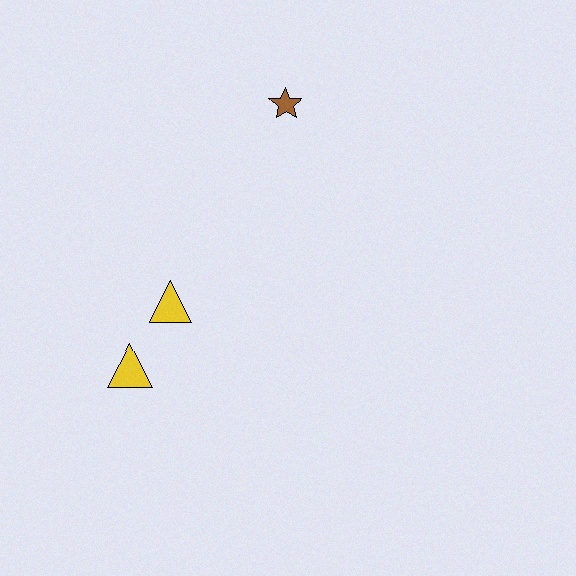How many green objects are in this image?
There are no green objects.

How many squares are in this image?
There are no squares.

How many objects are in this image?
There are 3 objects.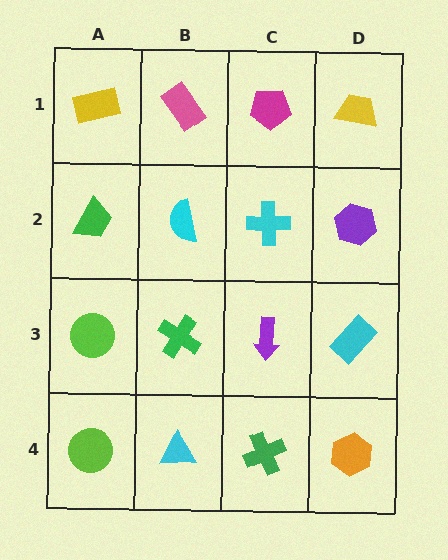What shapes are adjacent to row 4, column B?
A green cross (row 3, column B), a lime circle (row 4, column A), a green cross (row 4, column C).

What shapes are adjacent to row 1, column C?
A cyan cross (row 2, column C), a pink rectangle (row 1, column B), a yellow trapezoid (row 1, column D).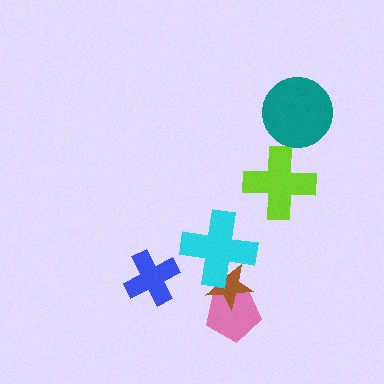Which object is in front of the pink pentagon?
The brown star is in front of the pink pentagon.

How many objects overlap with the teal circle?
0 objects overlap with the teal circle.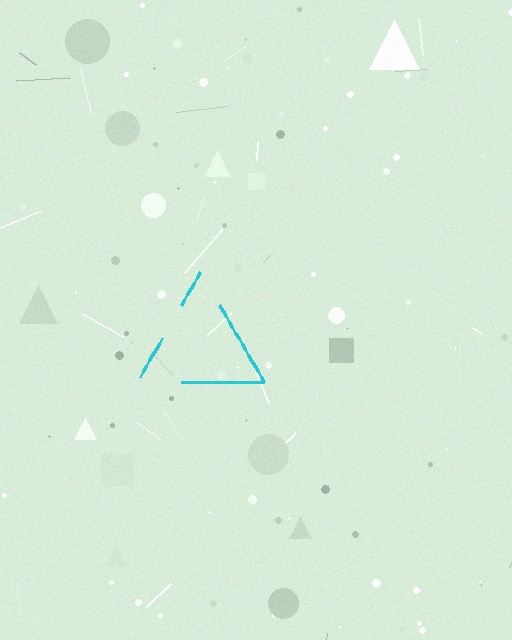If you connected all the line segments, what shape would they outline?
They would outline a triangle.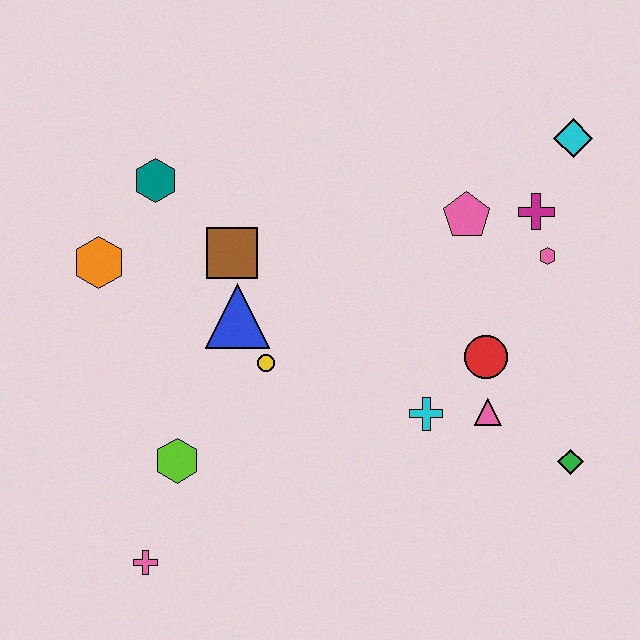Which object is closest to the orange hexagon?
The teal hexagon is closest to the orange hexagon.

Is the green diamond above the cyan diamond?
No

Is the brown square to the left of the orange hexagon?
No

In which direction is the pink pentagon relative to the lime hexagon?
The pink pentagon is to the right of the lime hexagon.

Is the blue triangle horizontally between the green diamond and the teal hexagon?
Yes